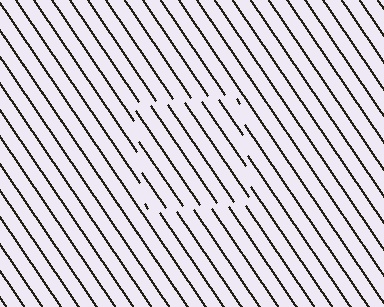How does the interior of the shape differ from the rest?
The interior of the shape contains the same grating, shifted by half a period — the contour is defined by the phase discontinuity where line-ends from the inner and outer gratings abut.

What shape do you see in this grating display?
An illusory square. The interior of the shape contains the same grating, shifted by half a period — the contour is defined by the phase discontinuity where line-ends from the inner and outer gratings abut.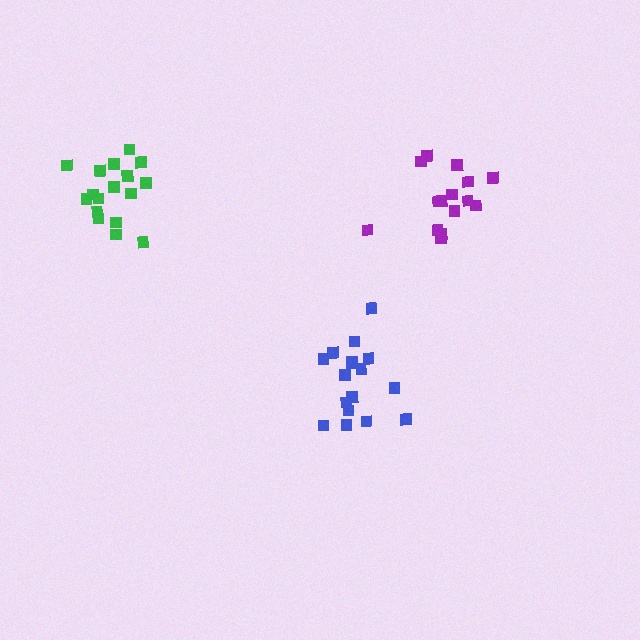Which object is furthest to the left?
The green cluster is leftmost.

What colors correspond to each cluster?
The clusters are colored: green, purple, blue.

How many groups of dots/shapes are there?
There are 3 groups.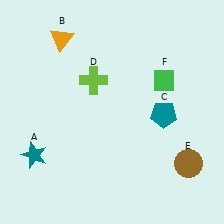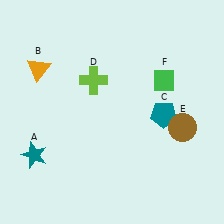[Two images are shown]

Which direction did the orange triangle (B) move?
The orange triangle (B) moved down.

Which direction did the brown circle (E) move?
The brown circle (E) moved up.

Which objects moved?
The objects that moved are: the orange triangle (B), the brown circle (E).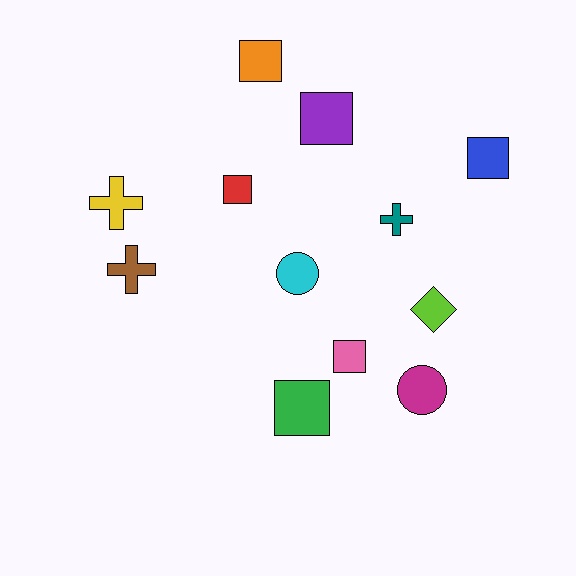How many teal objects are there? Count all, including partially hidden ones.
There is 1 teal object.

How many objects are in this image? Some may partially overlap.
There are 12 objects.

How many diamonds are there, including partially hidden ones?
There is 1 diamond.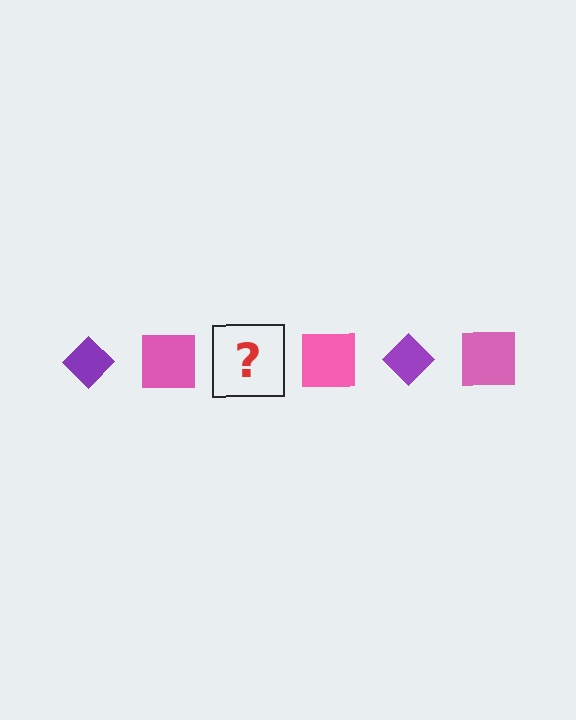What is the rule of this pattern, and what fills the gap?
The rule is that the pattern alternates between purple diamond and pink square. The gap should be filled with a purple diamond.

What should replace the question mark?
The question mark should be replaced with a purple diamond.